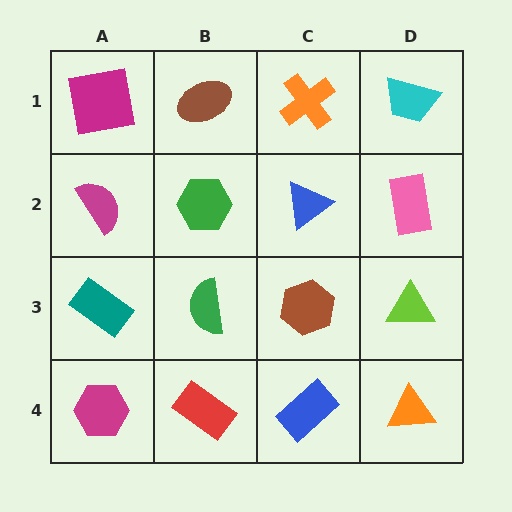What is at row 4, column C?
A blue rectangle.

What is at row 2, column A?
A magenta semicircle.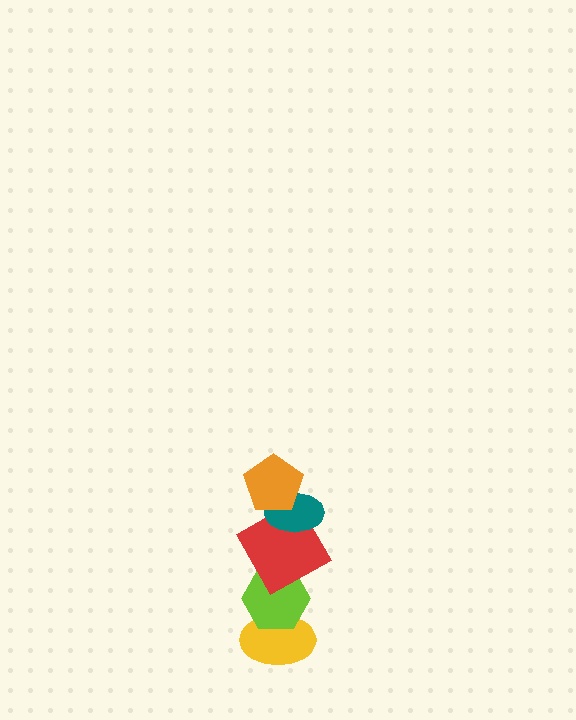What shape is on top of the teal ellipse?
The orange pentagon is on top of the teal ellipse.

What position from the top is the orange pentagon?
The orange pentagon is 1st from the top.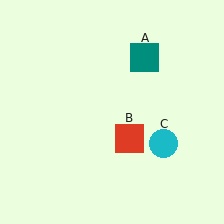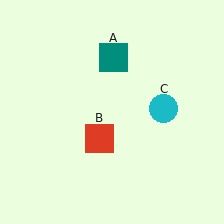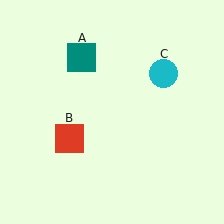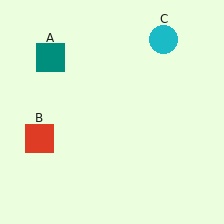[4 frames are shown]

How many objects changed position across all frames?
3 objects changed position: teal square (object A), red square (object B), cyan circle (object C).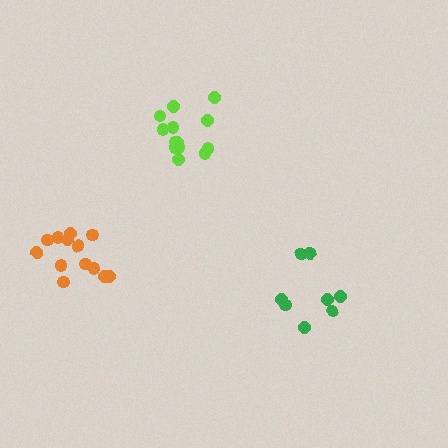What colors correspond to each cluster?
The clusters are colored: green, orange, lime.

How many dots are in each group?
Group 1: 8 dots, Group 2: 13 dots, Group 3: 13 dots (34 total).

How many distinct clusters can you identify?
There are 3 distinct clusters.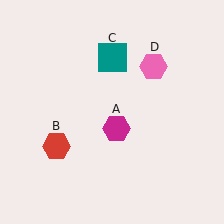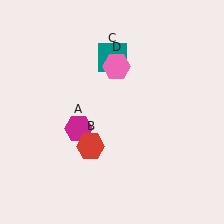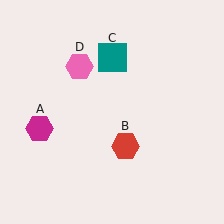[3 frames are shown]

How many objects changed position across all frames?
3 objects changed position: magenta hexagon (object A), red hexagon (object B), pink hexagon (object D).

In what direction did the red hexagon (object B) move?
The red hexagon (object B) moved right.